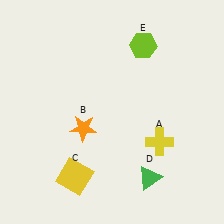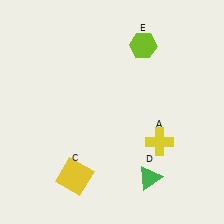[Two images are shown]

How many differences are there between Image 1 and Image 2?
There is 1 difference between the two images.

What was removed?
The orange star (B) was removed in Image 2.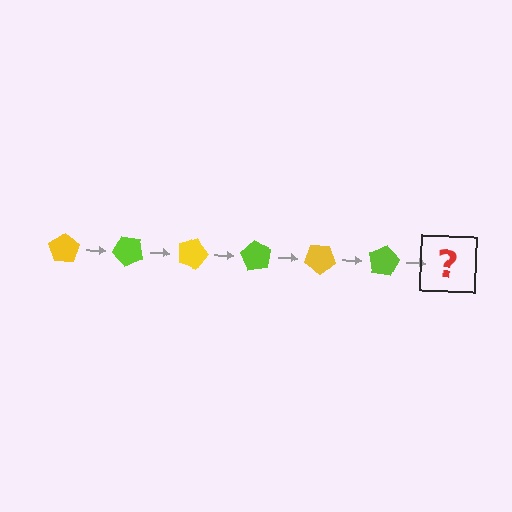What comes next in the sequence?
The next element should be a yellow pentagon, rotated 270 degrees from the start.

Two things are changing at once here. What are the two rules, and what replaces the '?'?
The two rules are that it rotates 45 degrees each step and the color cycles through yellow and lime. The '?' should be a yellow pentagon, rotated 270 degrees from the start.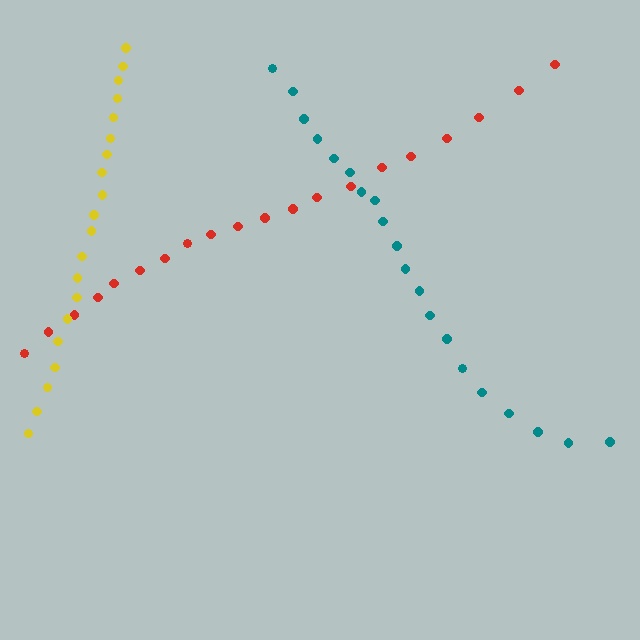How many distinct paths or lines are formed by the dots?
There are 3 distinct paths.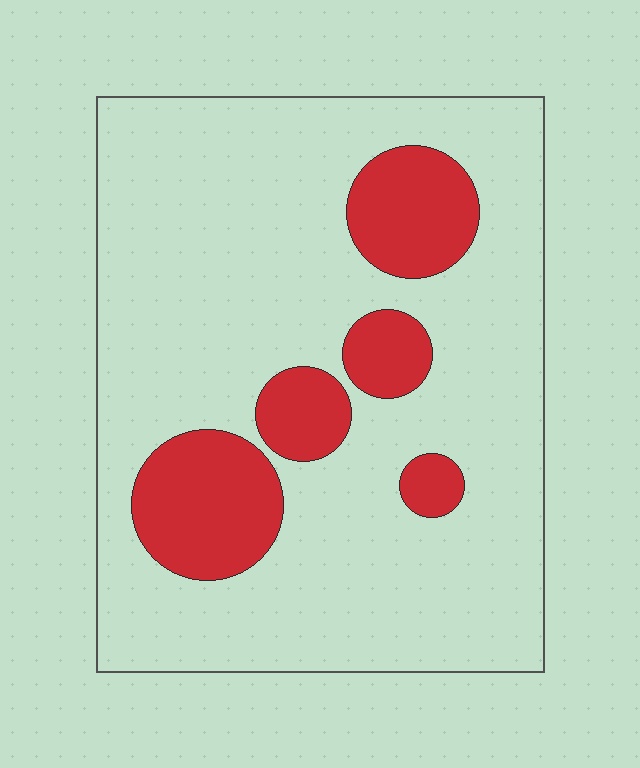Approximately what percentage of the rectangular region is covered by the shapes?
Approximately 20%.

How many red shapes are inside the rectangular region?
5.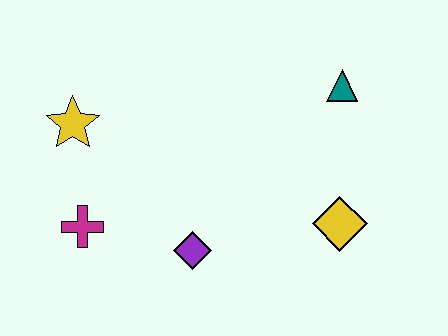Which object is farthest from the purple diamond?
The teal triangle is farthest from the purple diamond.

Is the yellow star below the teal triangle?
Yes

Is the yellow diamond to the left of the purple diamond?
No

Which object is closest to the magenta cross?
The yellow star is closest to the magenta cross.